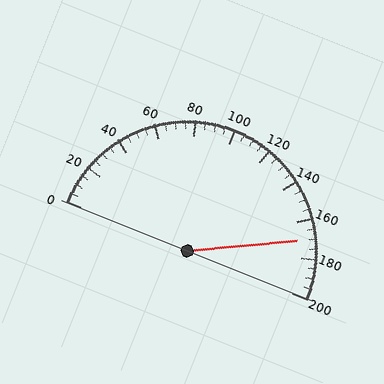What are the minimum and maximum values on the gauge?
The gauge ranges from 0 to 200.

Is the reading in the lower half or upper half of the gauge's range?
The reading is in the upper half of the range (0 to 200).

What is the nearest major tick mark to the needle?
The nearest major tick mark is 160.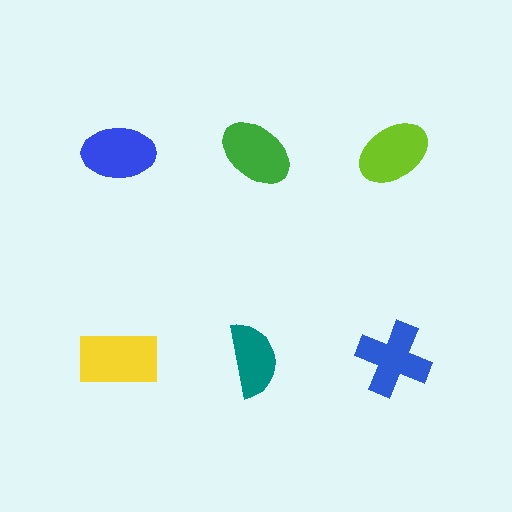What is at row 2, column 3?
A blue cross.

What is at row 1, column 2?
A green ellipse.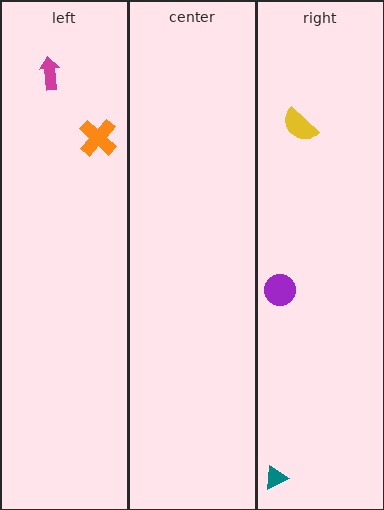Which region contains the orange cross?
The left region.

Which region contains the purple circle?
The right region.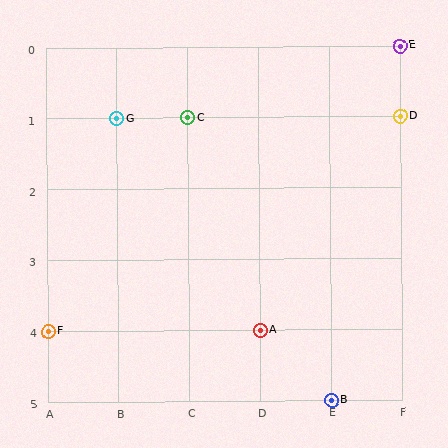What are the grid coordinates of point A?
Point A is at grid coordinates (D, 4).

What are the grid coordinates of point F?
Point F is at grid coordinates (A, 4).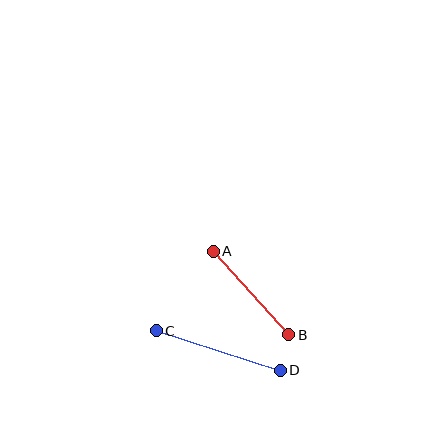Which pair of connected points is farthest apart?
Points C and D are farthest apart.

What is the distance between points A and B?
The distance is approximately 113 pixels.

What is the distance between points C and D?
The distance is approximately 130 pixels.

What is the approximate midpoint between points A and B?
The midpoint is at approximately (251, 293) pixels.